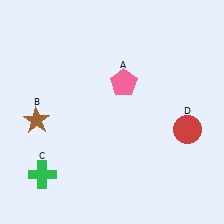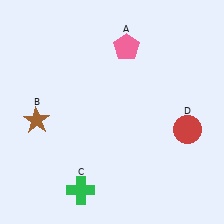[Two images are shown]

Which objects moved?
The objects that moved are: the pink pentagon (A), the green cross (C).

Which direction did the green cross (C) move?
The green cross (C) moved right.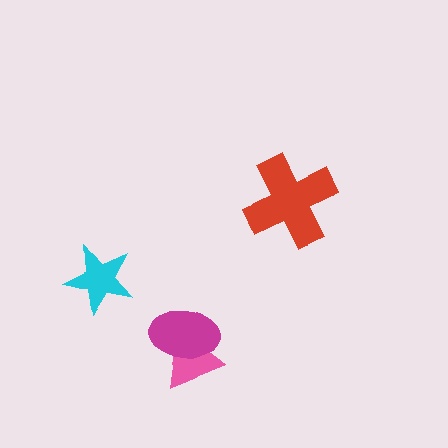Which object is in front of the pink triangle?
The magenta ellipse is in front of the pink triangle.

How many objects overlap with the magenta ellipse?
1 object overlaps with the magenta ellipse.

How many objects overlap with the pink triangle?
1 object overlaps with the pink triangle.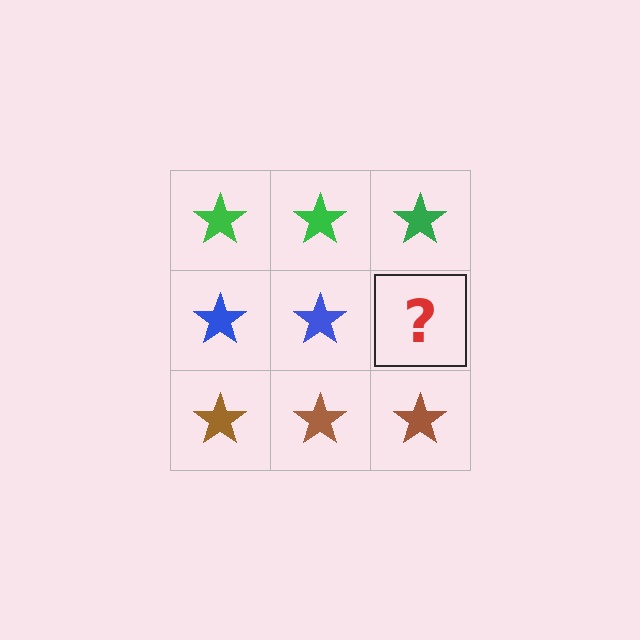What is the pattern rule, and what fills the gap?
The rule is that each row has a consistent color. The gap should be filled with a blue star.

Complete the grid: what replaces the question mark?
The question mark should be replaced with a blue star.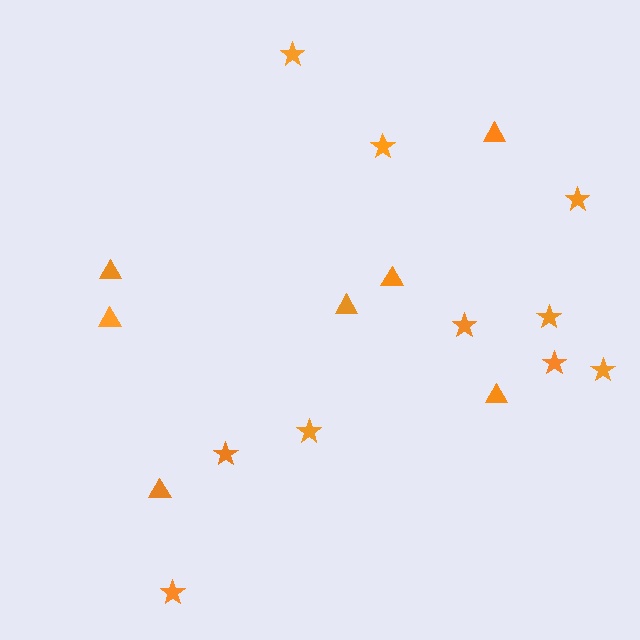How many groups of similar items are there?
There are 2 groups: one group of stars (10) and one group of triangles (7).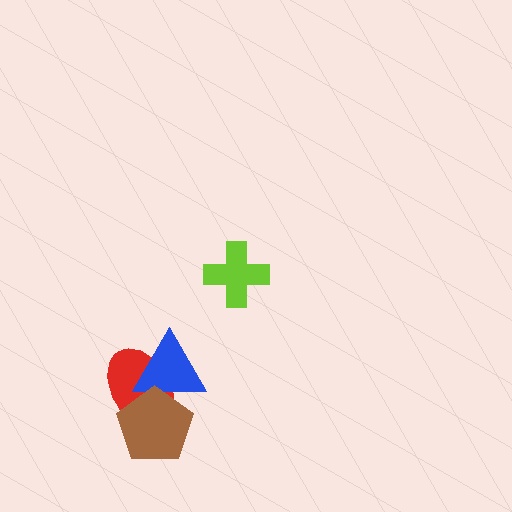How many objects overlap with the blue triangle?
2 objects overlap with the blue triangle.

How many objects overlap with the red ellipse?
2 objects overlap with the red ellipse.